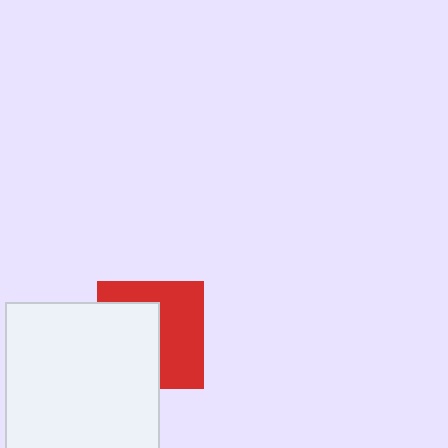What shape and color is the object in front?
The object in front is a white square.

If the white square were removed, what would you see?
You would see the complete red square.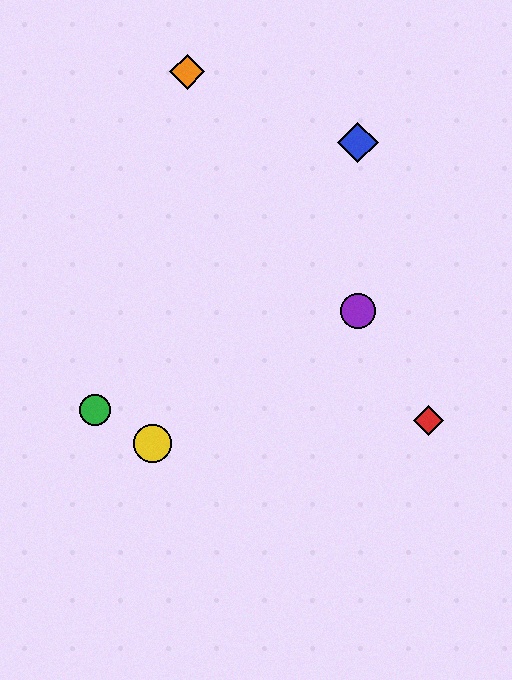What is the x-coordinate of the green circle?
The green circle is at x≈95.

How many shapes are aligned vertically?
2 shapes (the blue diamond, the purple circle) are aligned vertically.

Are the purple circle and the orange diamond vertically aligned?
No, the purple circle is at x≈358 and the orange diamond is at x≈187.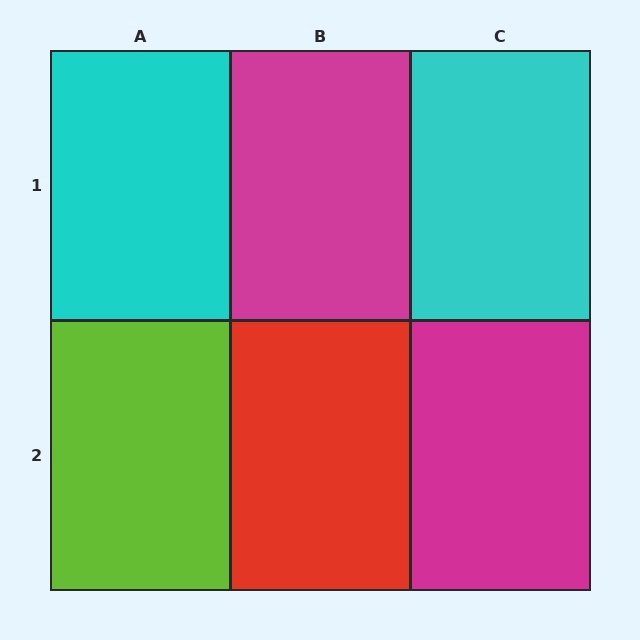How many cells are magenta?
2 cells are magenta.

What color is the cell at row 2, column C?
Magenta.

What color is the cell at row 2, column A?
Lime.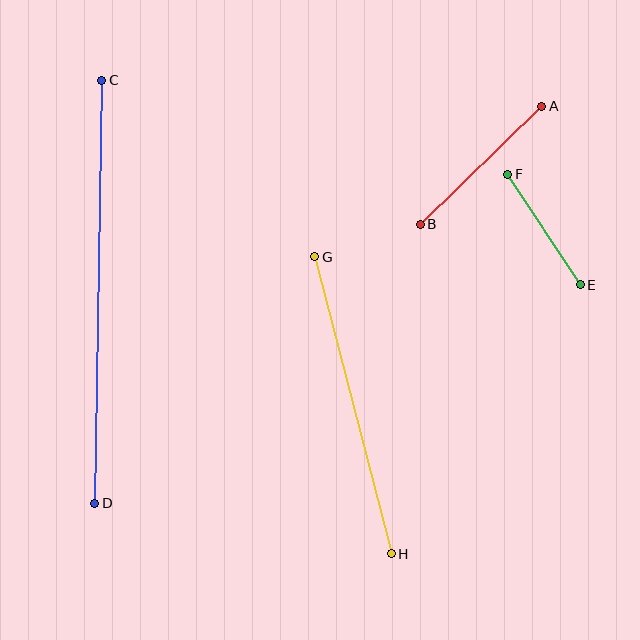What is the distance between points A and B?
The distance is approximately 169 pixels.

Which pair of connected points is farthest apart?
Points C and D are farthest apart.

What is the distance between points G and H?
The distance is approximately 307 pixels.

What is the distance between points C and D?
The distance is approximately 423 pixels.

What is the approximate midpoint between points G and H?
The midpoint is at approximately (353, 405) pixels.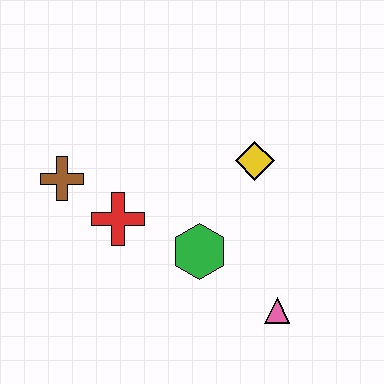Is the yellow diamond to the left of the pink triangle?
Yes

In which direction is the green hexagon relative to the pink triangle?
The green hexagon is to the left of the pink triangle.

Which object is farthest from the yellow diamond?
The brown cross is farthest from the yellow diamond.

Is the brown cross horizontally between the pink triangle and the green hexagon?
No